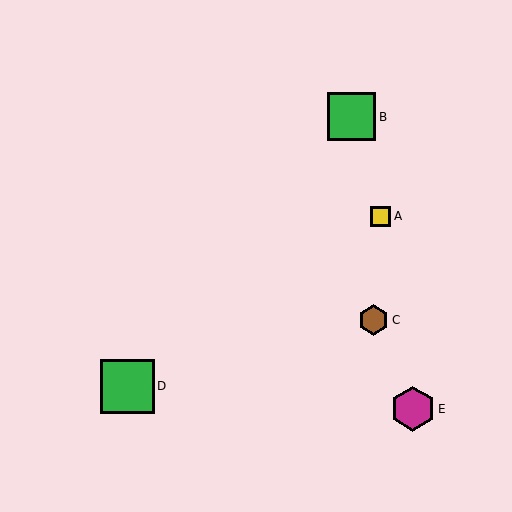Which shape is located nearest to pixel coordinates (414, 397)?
The magenta hexagon (labeled E) at (413, 409) is nearest to that location.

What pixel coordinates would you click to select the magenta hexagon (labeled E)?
Click at (413, 409) to select the magenta hexagon E.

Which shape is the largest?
The green square (labeled D) is the largest.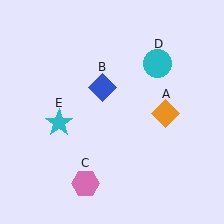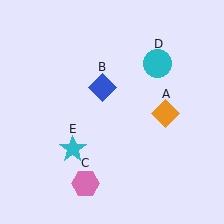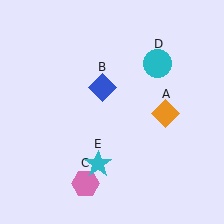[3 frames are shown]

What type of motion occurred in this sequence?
The cyan star (object E) rotated counterclockwise around the center of the scene.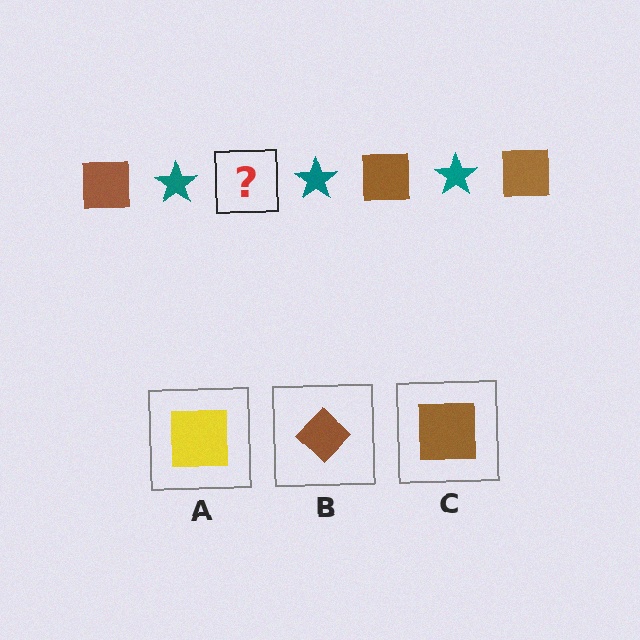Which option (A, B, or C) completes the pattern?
C.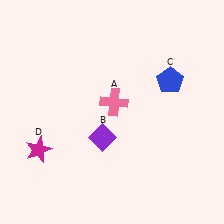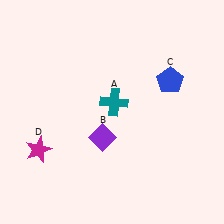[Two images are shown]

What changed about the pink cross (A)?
In Image 1, A is pink. In Image 2, it changed to teal.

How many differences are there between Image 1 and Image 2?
There is 1 difference between the two images.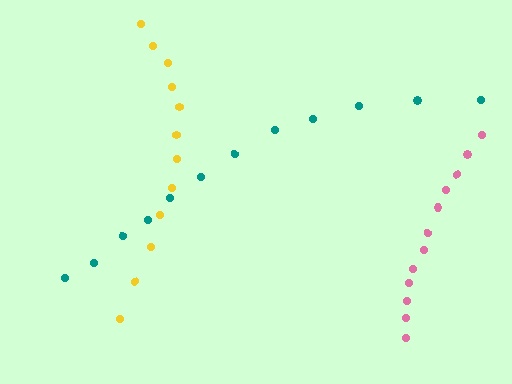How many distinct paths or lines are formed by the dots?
There are 3 distinct paths.